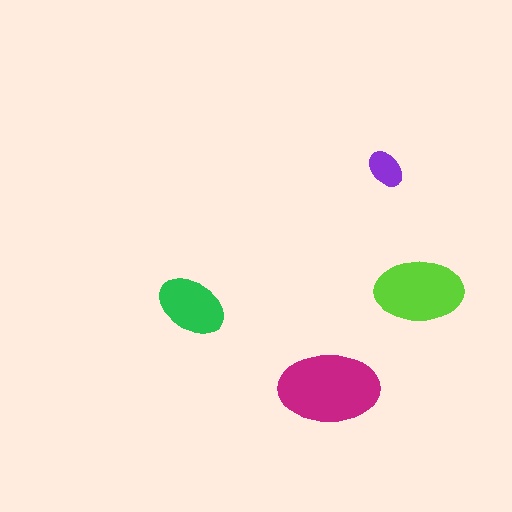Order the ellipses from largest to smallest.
the magenta one, the lime one, the green one, the purple one.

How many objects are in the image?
There are 4 objects in the image.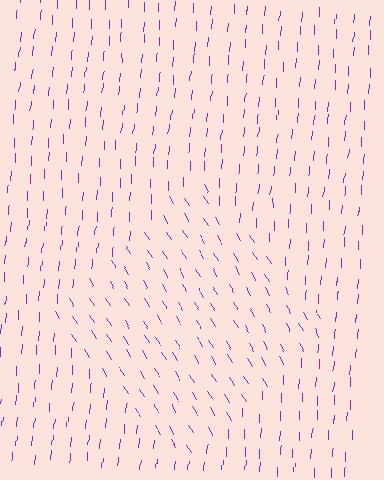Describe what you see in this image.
The image is filled with small purple line segments. A diamond region in the image has lines oriented differently from the surrounding lines, creating a visible texture boundary.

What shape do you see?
I see a diamond.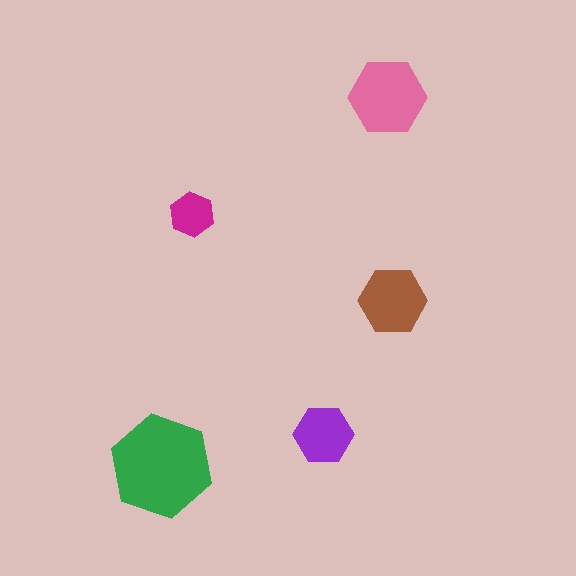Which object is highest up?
The pink hexagon is topmost.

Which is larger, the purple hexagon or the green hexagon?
The green one.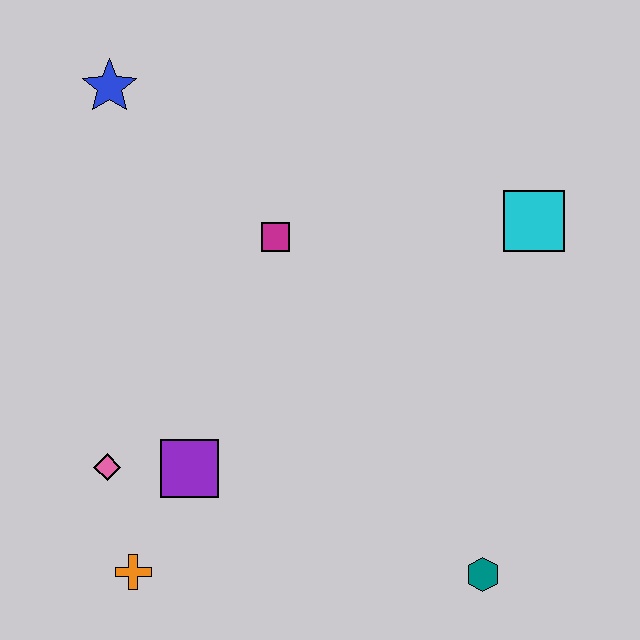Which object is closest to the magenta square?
The blue star is closest to the magenta square.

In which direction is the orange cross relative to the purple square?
The orange cross is below the purple square.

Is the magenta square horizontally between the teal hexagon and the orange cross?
Yes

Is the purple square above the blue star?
No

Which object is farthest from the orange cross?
The cyan square is farthest from the orange cross.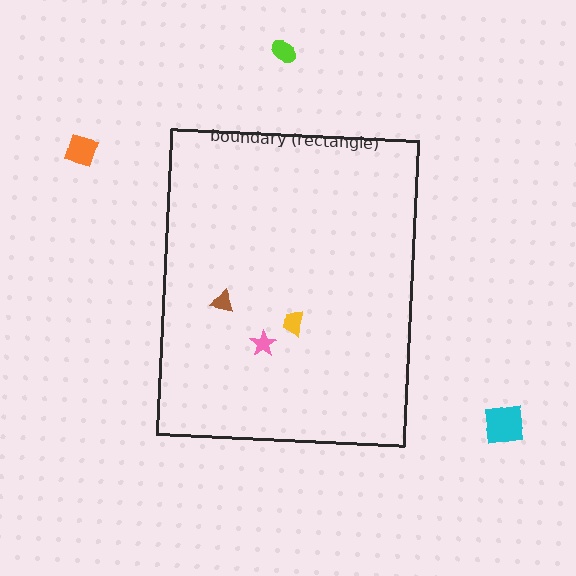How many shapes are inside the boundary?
3 inside, 3 outside.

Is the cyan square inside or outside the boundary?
Outside.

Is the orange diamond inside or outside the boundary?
Outside.